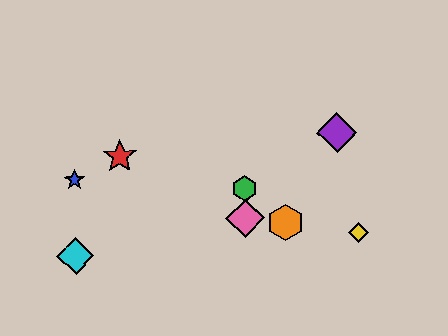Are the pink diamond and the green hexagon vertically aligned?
Yes, both are at x≈245.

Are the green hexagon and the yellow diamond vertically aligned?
No, the green hexagon is at x≈244 and the yellow diamond is at x≈358.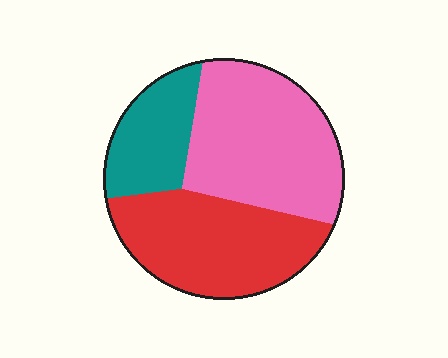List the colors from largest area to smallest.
From largest to smallest: pink, red, teal.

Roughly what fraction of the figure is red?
Red takes up about three eighths (3/8) of the figure.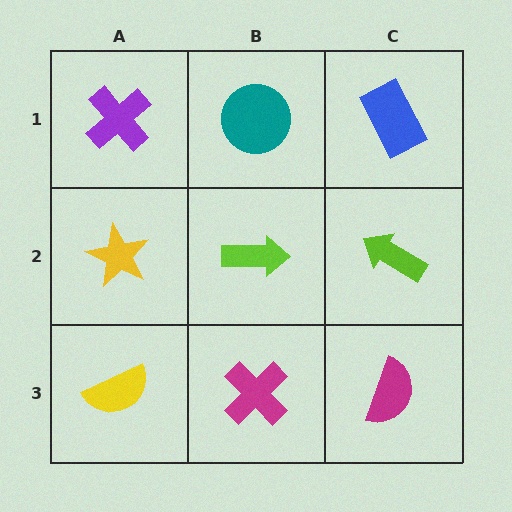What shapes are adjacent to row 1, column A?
A yellow star (row 2, column A), a teal circle (row 1, column B).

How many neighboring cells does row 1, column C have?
2.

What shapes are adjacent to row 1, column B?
A lime arrow (row 2, column B), a purple cross (row 1, column A), a blue rectangle (row 1, column C).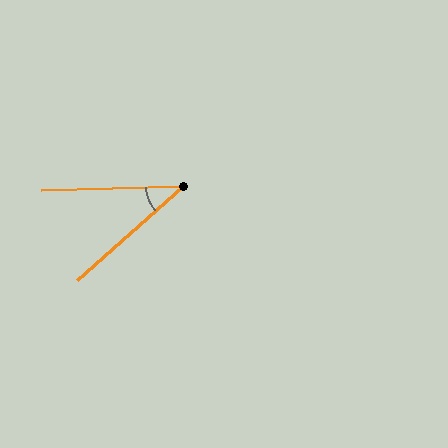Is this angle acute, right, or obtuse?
It is acute.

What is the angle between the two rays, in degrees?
Approximately 40 degrees.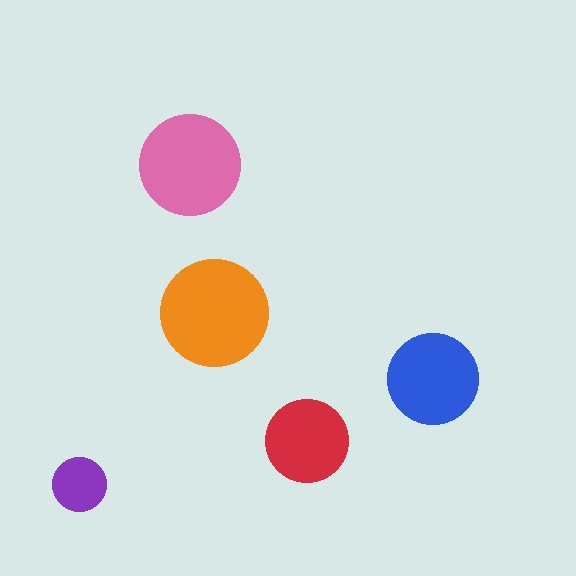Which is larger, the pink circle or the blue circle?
The pink one.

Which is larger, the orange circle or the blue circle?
The orange one.